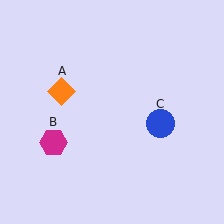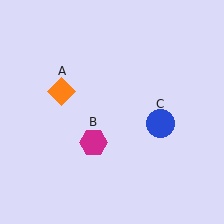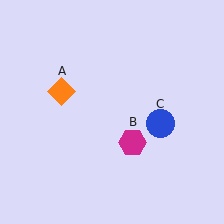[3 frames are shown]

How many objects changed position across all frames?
1 object changed position: magenta hexagon (object B).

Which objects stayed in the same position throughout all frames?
Orange diamond (object A) and blue circle (object C) remained stationary.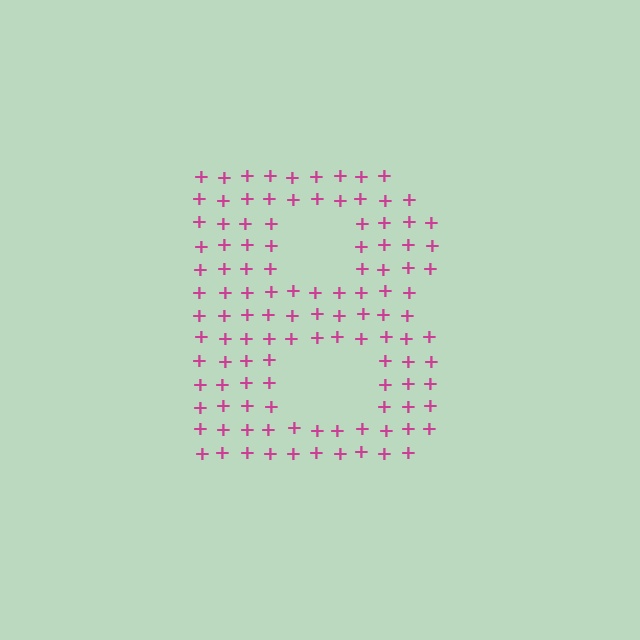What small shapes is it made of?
It is made of small plus signs.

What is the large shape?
The large shape is the letter B.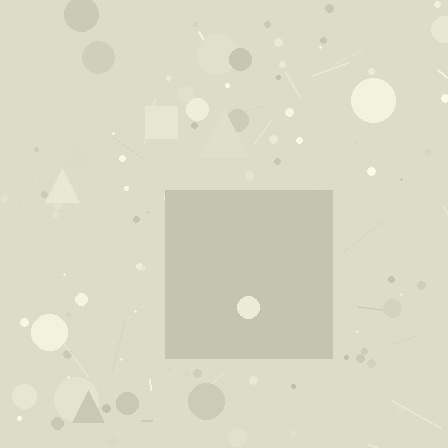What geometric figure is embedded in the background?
A square is embedded in the background.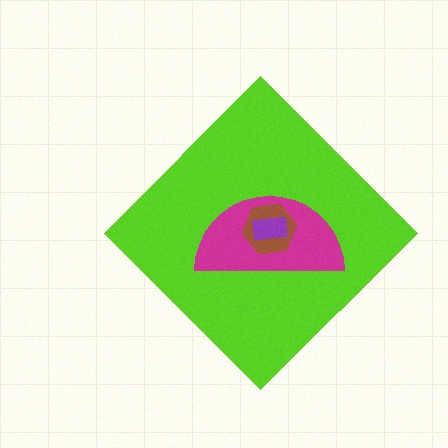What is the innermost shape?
The purple rectangle.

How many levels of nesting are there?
4.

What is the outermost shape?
The lime diamond.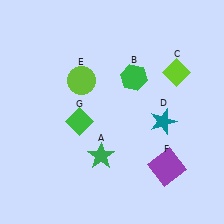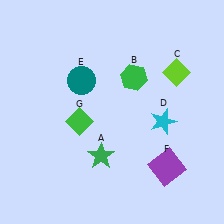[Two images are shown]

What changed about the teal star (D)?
In Image 1, D is teal. In Image 2, it changed to cyan.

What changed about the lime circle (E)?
In Image 1, E is lime. In Image 2, it changed to teal.